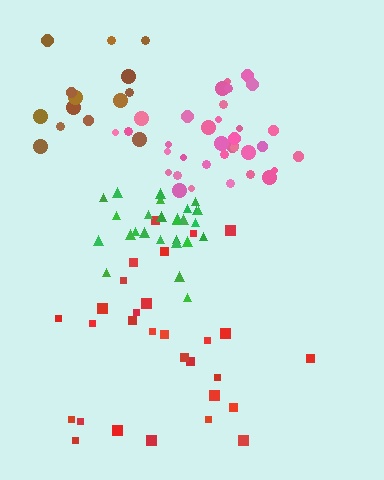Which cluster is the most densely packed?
Green.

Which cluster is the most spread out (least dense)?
Red.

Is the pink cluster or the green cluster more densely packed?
Green.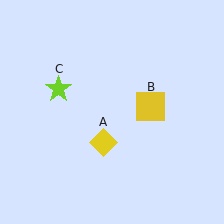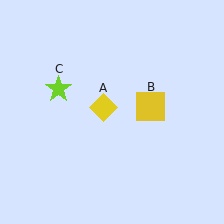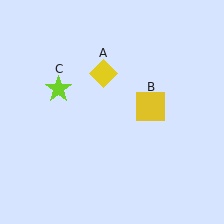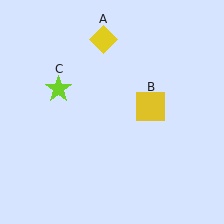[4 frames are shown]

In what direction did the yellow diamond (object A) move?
The yellow diamond (object A) moved up.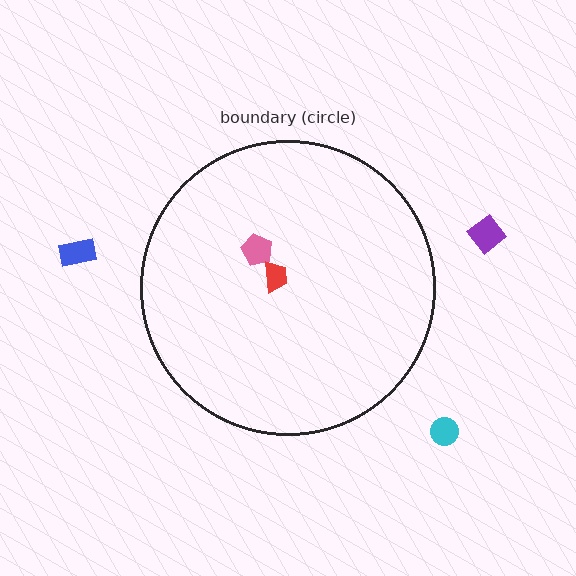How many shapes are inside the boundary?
2 inside, 3 outside.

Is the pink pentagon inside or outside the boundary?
Inside.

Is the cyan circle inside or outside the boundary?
Outside.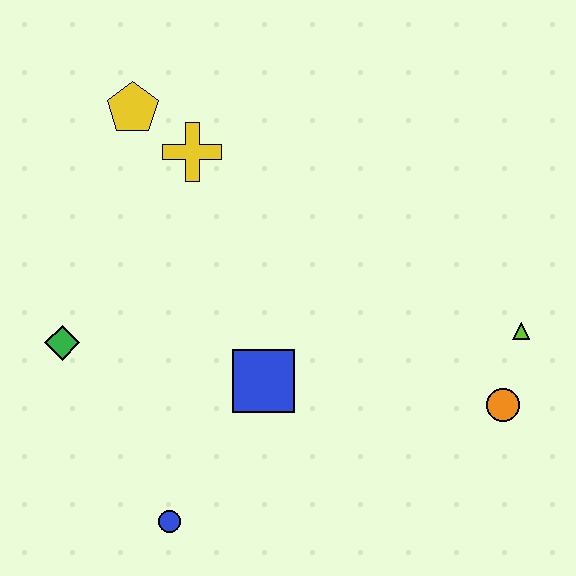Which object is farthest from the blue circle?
The yellow pentagon is farthest from the blue circle.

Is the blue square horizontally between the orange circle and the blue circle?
Yes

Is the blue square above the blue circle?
Yes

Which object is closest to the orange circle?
The lime triangle is closest to the orange circle.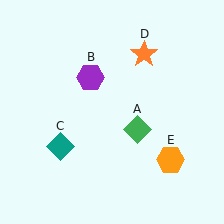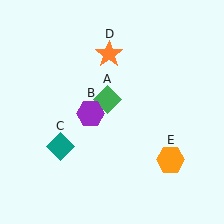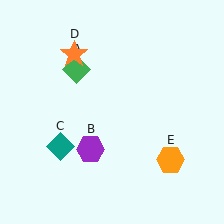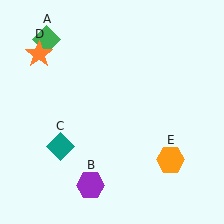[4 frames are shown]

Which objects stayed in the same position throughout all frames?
Teal diamond (object C) and orange hexagon (object E) remained stationary.